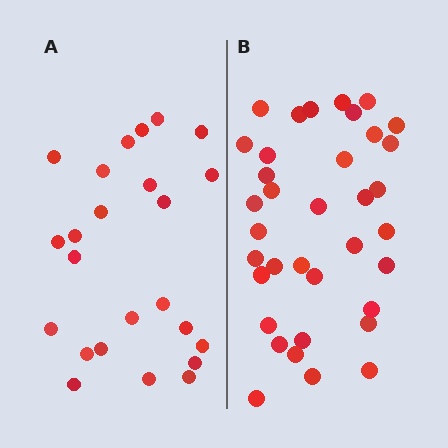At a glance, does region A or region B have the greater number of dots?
Region B (the right region) has more dots.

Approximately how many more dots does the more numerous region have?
Region B has roughly 12 or so more dots than region A.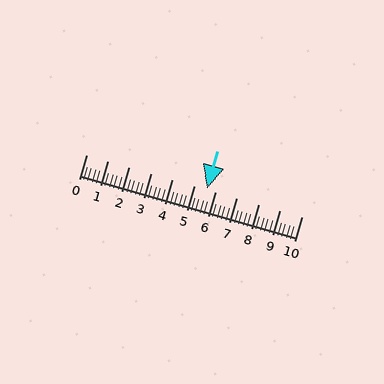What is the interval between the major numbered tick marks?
The major tick marks are spaced 1 units apart.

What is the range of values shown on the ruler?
The ruler shows values from 0 to 10.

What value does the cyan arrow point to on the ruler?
The cyan arrow points to approximately 5.6.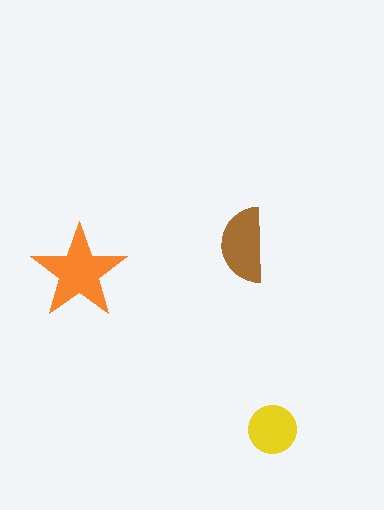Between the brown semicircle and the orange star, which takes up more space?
The orange star.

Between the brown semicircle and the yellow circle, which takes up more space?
The brown semicircle.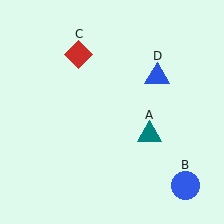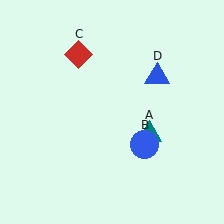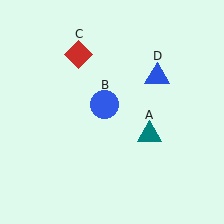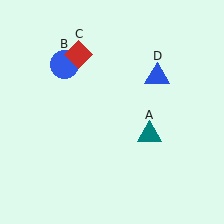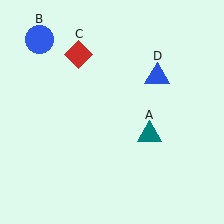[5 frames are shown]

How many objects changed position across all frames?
1 object changed position: blue circle (object B).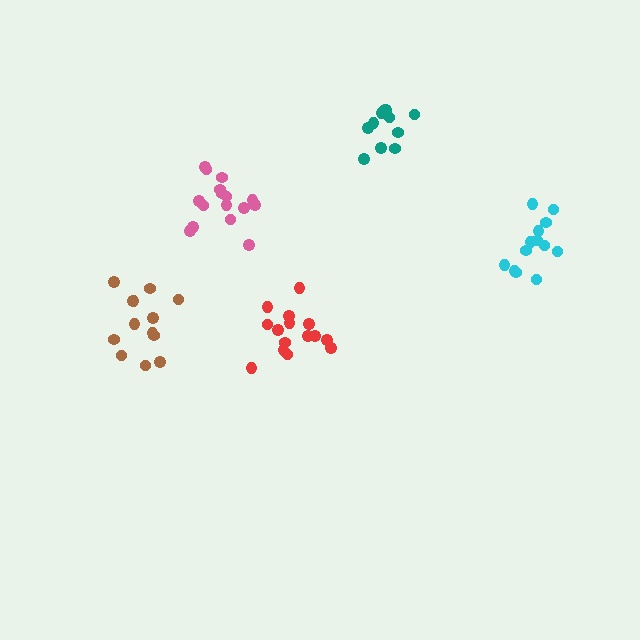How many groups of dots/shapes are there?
There are 5 groups.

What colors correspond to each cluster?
The clusters are colored: red, pink, cyan, teal, brown.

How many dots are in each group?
Group 1: 15 dots, Group 2: 16 dots, Group 3: 13 dots, Group 4: 11 dots, Group 5: 13 dots (68 total).